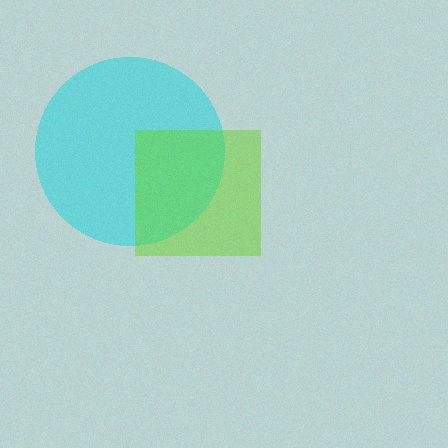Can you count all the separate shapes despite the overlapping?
Yes, there are 2 separate shapes.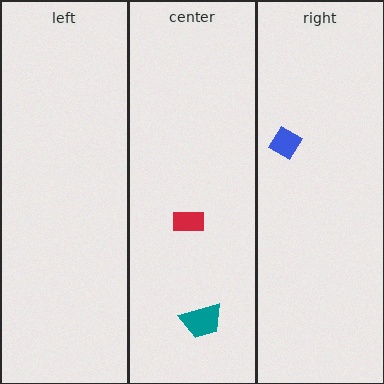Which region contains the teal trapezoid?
The center region.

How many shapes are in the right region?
1.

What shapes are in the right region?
The blue diamond.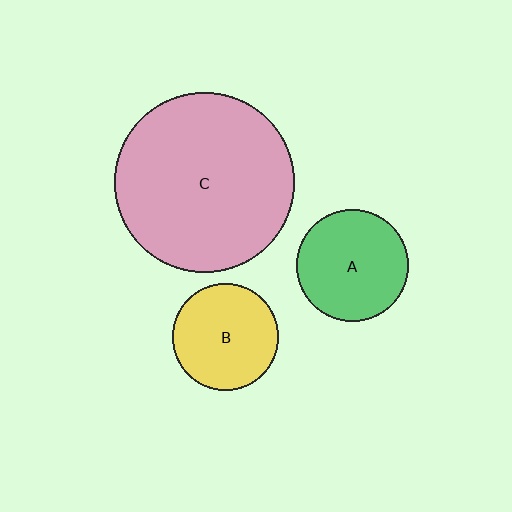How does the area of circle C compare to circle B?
Approximately 2.8 times.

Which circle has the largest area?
Circle C (pink).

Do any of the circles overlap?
No, none of the circles overlap.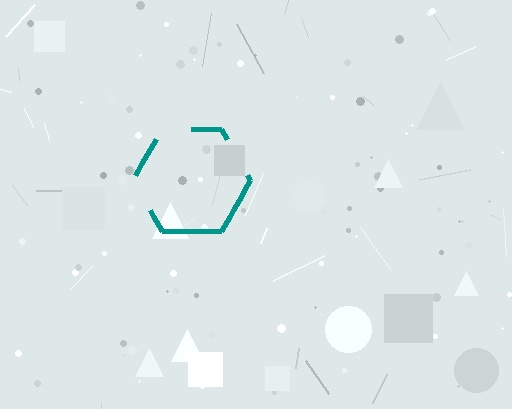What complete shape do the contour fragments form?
The contour fragments form a hexagon.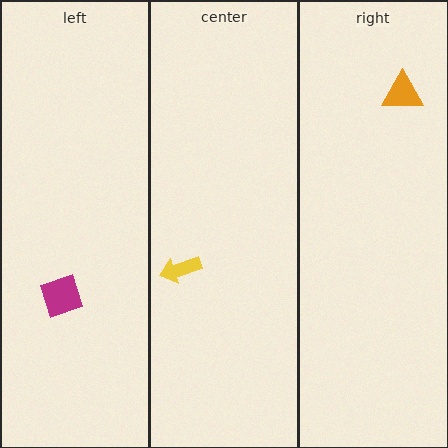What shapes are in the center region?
The yellow arrow.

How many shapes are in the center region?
1.